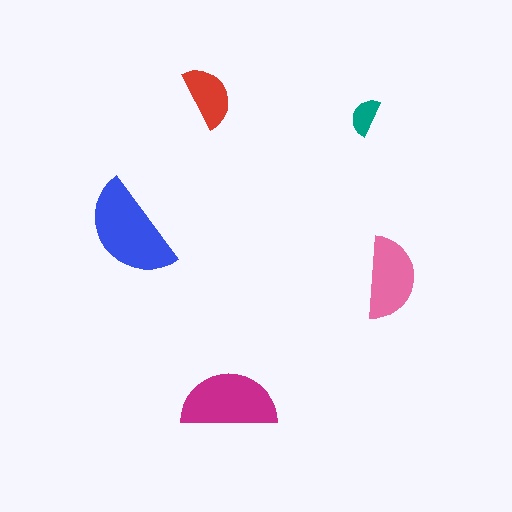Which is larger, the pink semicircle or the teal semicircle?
The pink one.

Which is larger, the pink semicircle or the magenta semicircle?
The magenta one.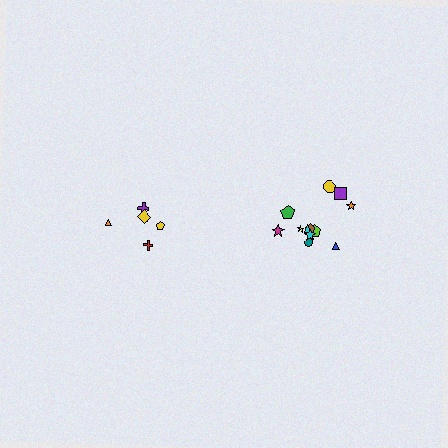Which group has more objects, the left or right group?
The right group.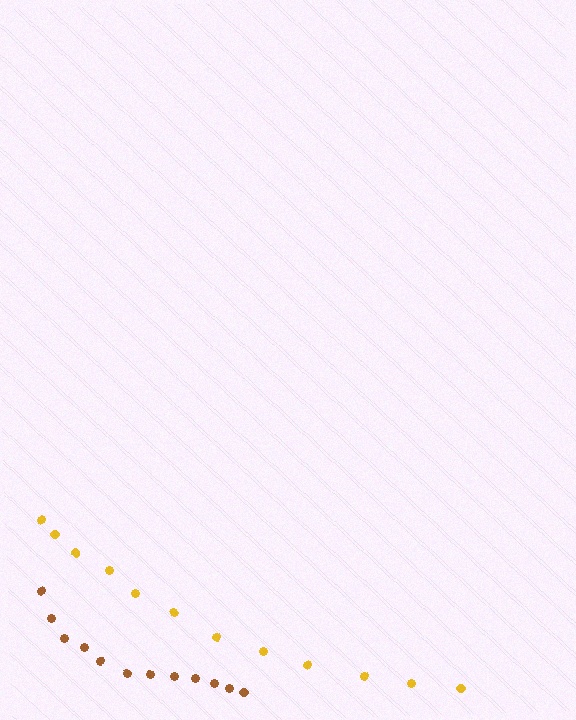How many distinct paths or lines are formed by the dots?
There are 2 distinct paths.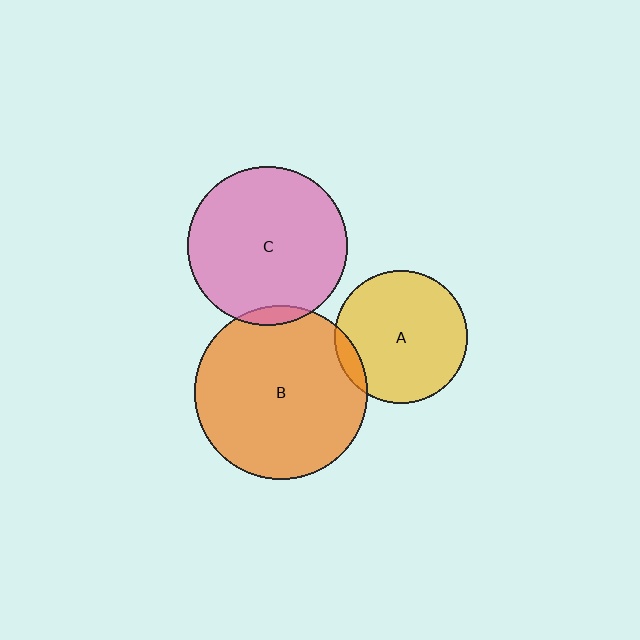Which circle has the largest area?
Circle B (orange).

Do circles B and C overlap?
Yes.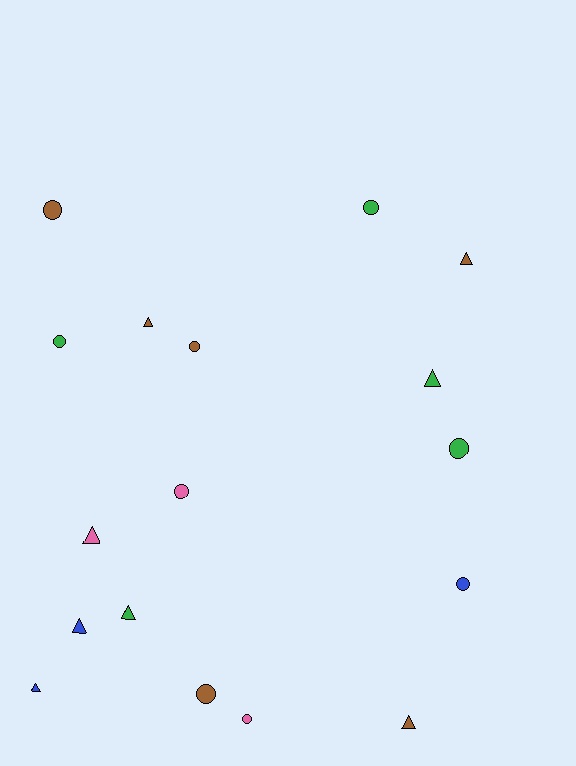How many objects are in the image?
There are 17 objects.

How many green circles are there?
There are 3 green circles.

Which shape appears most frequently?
Circle, with 9 objects.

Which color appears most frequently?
Brown, with 6 objects.